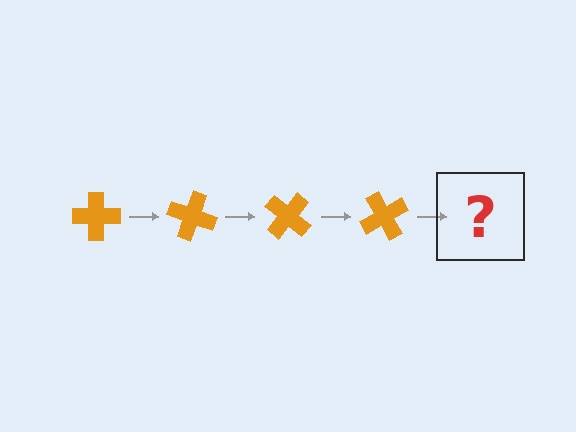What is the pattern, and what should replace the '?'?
The pattern is that the cross rotates 20 degrees each step. The '?' should be an orange cross rotated 80 degrees.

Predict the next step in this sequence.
The next step is an orange cross rotated 80 degrees.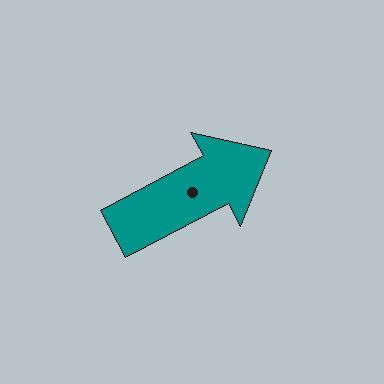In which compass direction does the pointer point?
Northeast.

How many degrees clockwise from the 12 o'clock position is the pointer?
Approximately 62 degrees.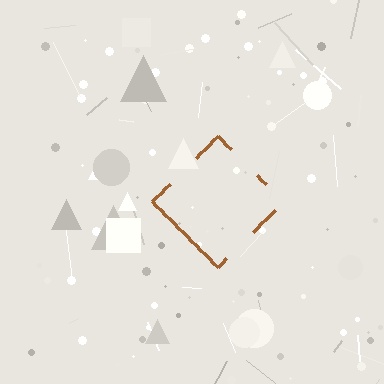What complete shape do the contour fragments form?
The contour fragments form a diamond.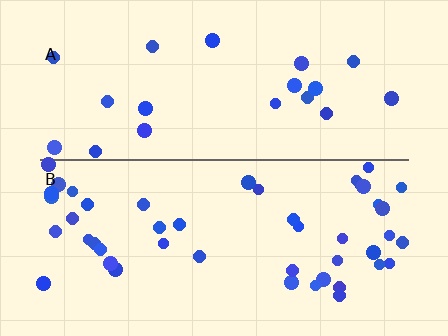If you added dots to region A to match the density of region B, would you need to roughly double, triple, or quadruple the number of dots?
Approximately double.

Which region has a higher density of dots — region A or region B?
B (the bottom).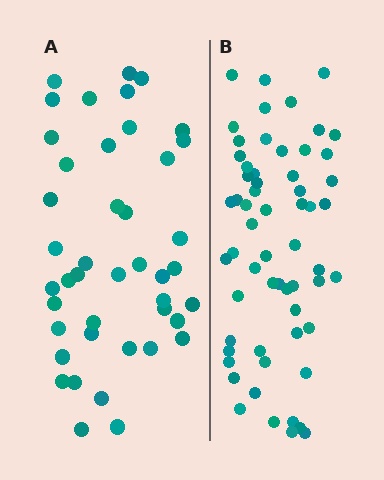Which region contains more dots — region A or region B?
Region B (the right region) has more dots.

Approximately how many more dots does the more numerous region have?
Region B has approximately 15 more dots than region A.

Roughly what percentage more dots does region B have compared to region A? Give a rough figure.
About 40% more.